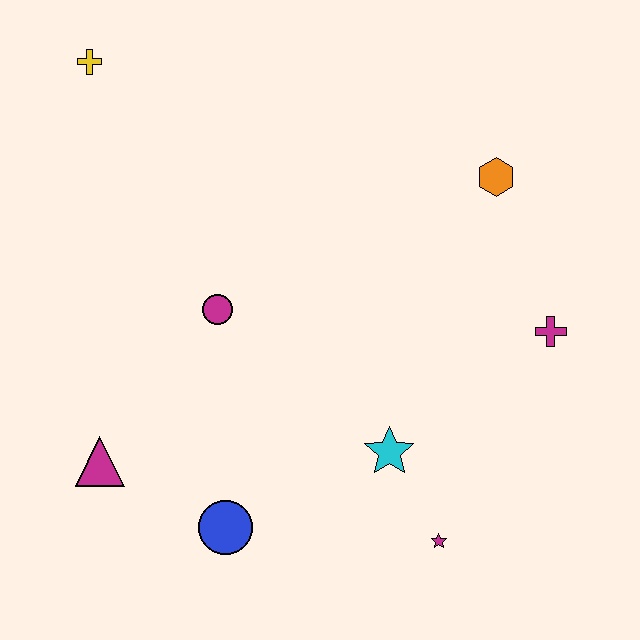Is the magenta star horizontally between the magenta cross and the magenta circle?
Yes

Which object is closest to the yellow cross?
The magenta circle is closest to the yellow cross.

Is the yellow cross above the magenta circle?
Yes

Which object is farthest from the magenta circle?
The magenta cross is farthest from the magenta circle.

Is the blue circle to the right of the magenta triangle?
Yes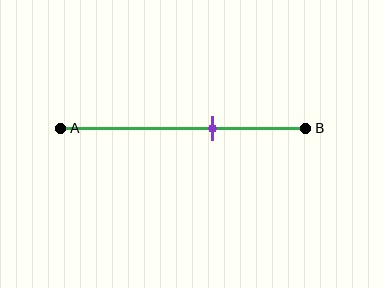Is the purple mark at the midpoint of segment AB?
No, the mark is at about 60% from A, not at the 50% midpoint.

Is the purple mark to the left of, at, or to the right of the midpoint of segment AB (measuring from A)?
The purple mark is to the right of the midpoint of segment AB.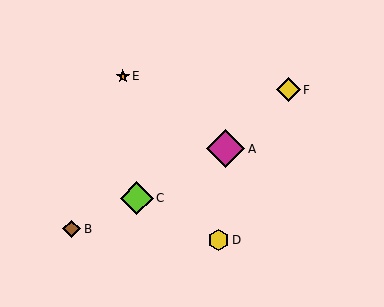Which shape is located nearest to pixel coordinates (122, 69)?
The orange star (labeled E) at (123, 76) is nearest to that location.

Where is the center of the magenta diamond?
The center of the magenta diamond is at (226, 149).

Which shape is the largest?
The magenta diamond (labeled A) is the largest.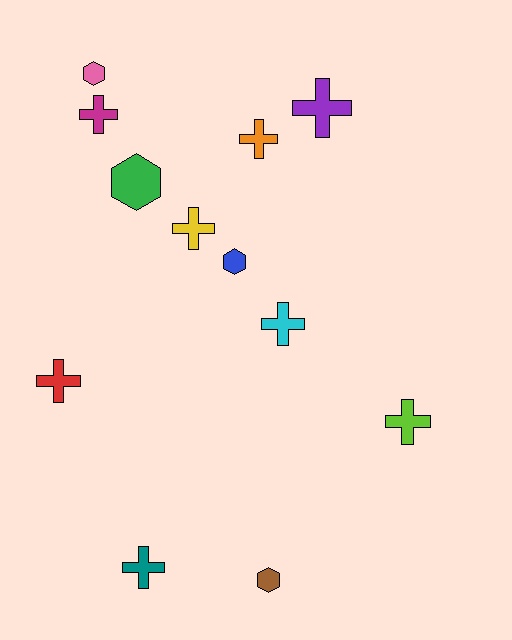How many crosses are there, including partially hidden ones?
There are 8 crosses.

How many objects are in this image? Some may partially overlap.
There are 12 objects.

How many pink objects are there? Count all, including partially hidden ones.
There is 1 pink object.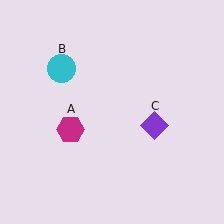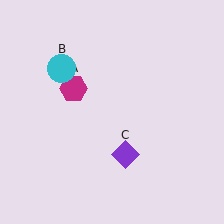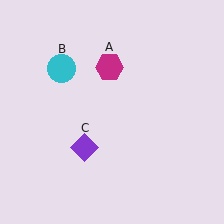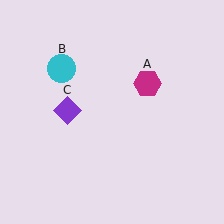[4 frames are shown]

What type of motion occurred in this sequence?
The magenta hexagon (object A), purple diamond (object C) rotated clockwise around the center of the scene.